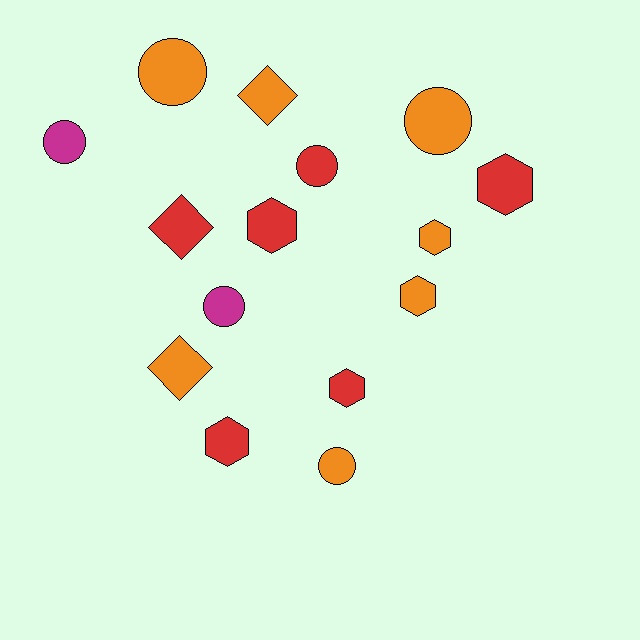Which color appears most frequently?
Orange, with 7 objects.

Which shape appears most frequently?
Hexagon, with 6 objects.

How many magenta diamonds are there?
There are no magenta diamonds.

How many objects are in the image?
There are 15 objects.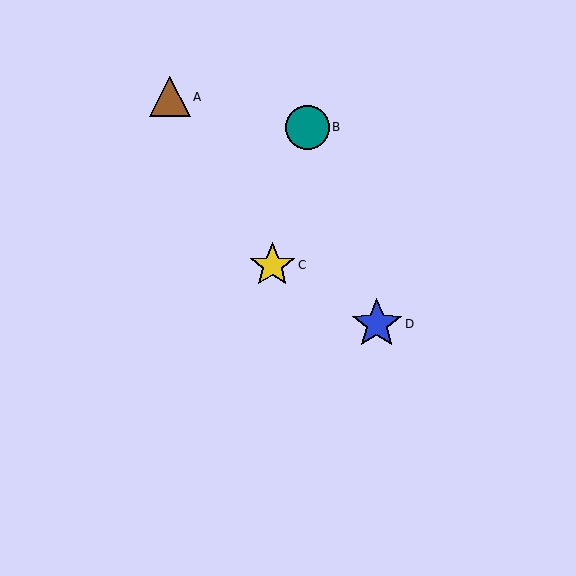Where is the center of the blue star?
The center of the blue star is at (377, 324).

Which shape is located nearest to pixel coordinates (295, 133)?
The teal circle (labeled B) at (307, 127) is nearest to that location.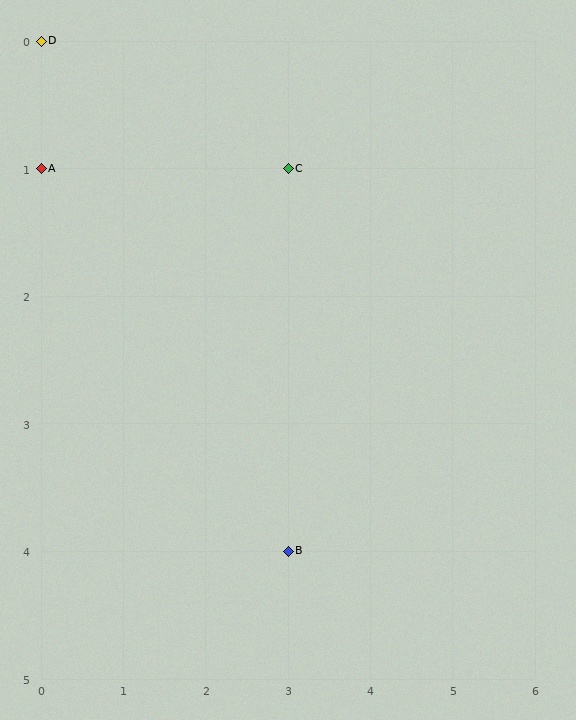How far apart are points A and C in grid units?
Points A and C are 3 columns apart.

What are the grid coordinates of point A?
Point A is at grid coordinates (0, 1).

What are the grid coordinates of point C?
Point C is at grid coordinates (3, 1).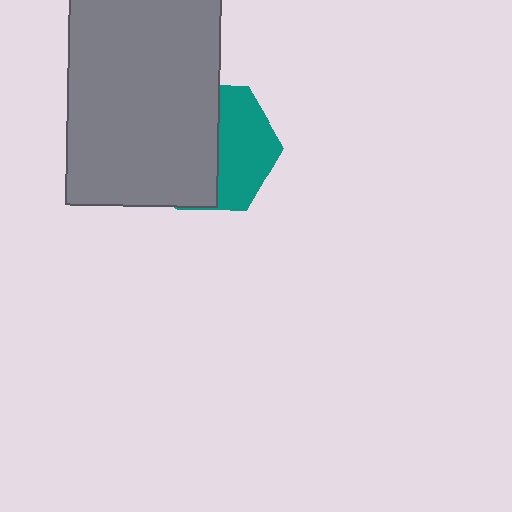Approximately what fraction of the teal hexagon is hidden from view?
Roughly 56% of the teal hexagon is hidden behind the gray rectangle.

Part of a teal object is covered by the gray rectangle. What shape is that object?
It is a hexagon.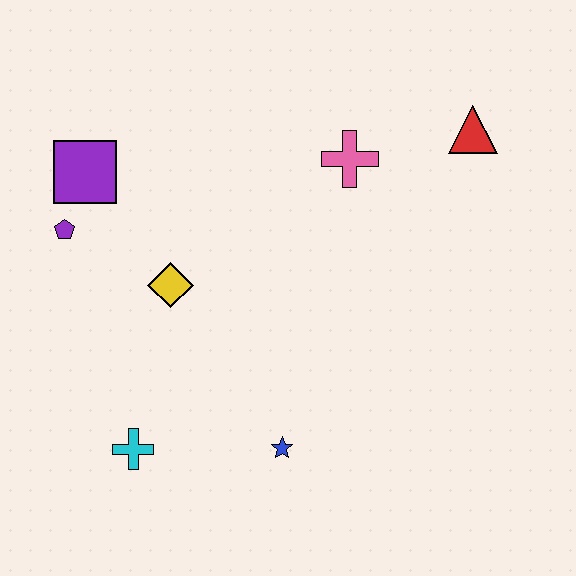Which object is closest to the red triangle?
The pink cross is closest to the red triangle.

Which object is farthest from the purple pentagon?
The red triangle is farthest from the purple pentagon.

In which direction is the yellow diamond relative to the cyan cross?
The yellow diamond is above the cyan cross.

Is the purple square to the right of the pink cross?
No